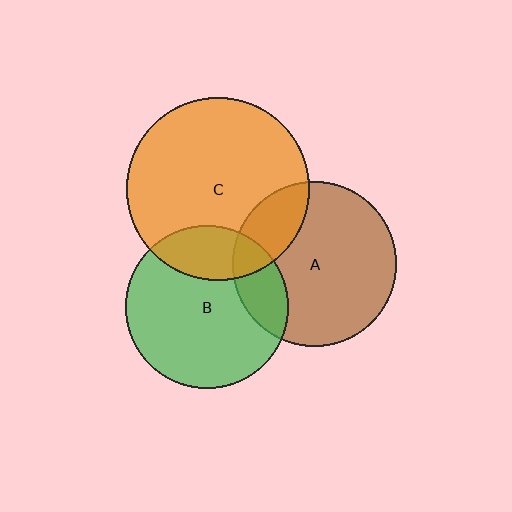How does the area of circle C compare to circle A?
Approximately 1.2 times.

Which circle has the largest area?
Circle C (orange).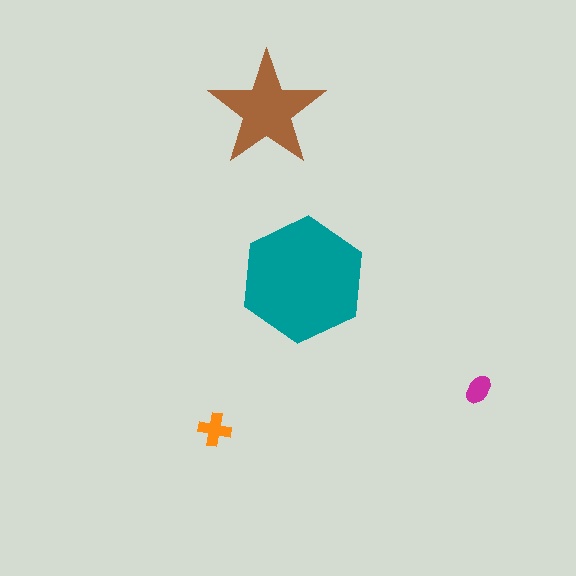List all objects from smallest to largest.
The magenta ellipse, the orange cross, the brown star, the teal hexagon.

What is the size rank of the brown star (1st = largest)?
2nd.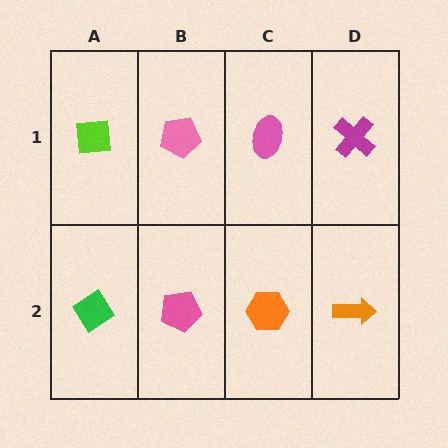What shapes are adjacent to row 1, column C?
An orange hexagon (row 2, column C), a pink pentagon (row 1, column B), a magenta cross (row 1, column D).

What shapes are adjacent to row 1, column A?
A green diamond (row 2, column A), a pink pentagon (row 1, column B).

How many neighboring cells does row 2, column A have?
2.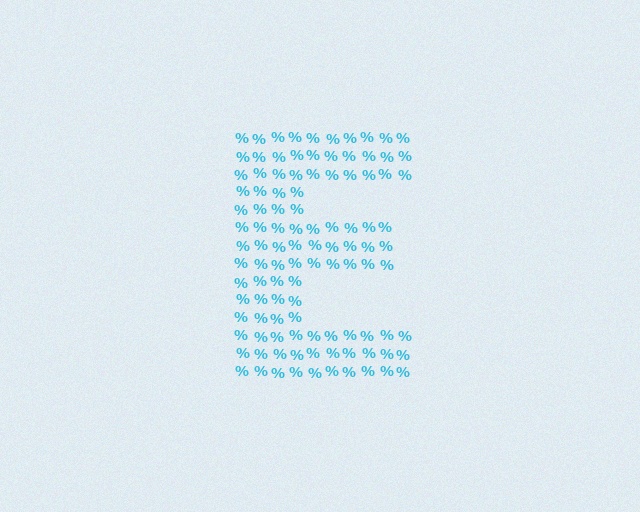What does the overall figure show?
The overall figure shows the letter E.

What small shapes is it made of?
It is made of small percent signs.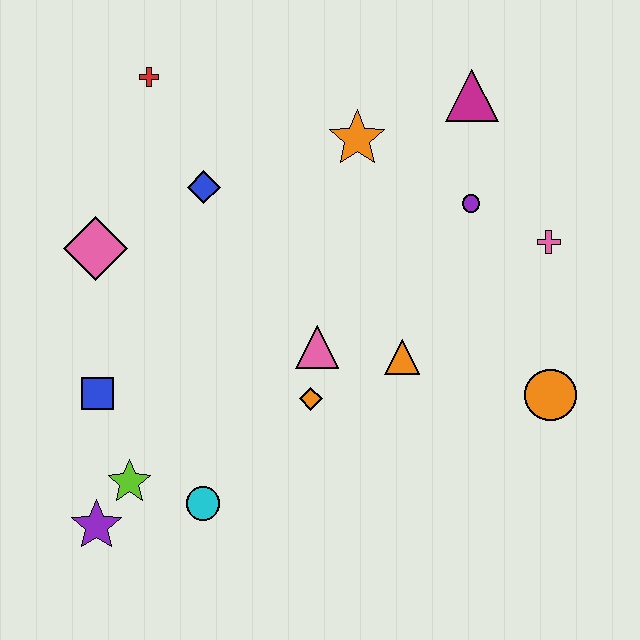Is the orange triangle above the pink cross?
No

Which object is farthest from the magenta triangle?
The purple star is farthest from the magenta triangle.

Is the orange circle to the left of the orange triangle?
No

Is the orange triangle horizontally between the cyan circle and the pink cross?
Yes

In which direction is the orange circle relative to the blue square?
The orange circle is to the right of the blue square.